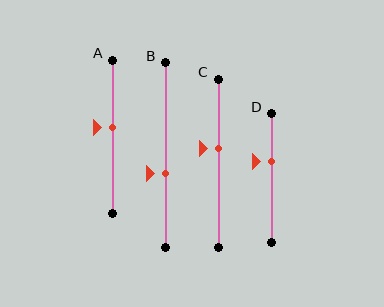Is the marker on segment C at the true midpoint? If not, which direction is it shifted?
No, the marker on segment C is shifted upward by about 9% of the segment length.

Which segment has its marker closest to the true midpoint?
Segment A has its marker closest to the true midpoint.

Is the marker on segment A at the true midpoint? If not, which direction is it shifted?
No, the marker on segment A is shifted upward by about 6% of the segment length.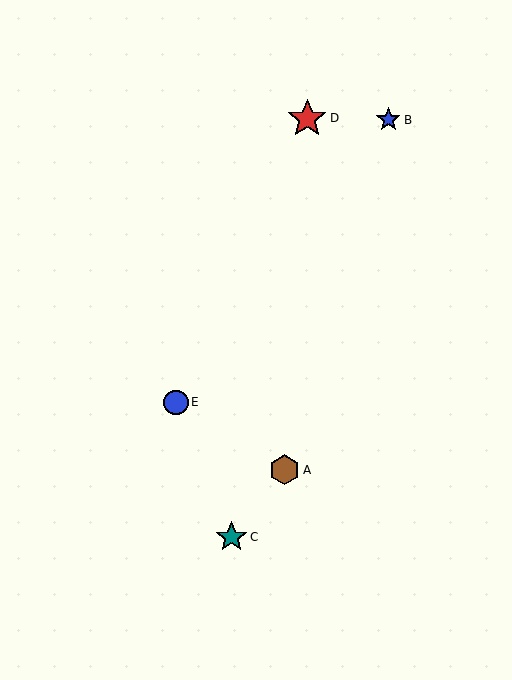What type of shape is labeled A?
Shape A is a brown hexagon.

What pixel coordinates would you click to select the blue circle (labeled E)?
Click at (176, 402) to select the blue circle E.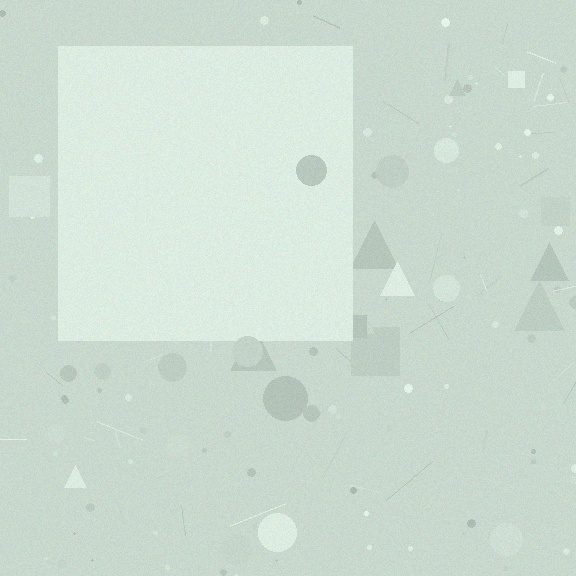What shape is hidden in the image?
A square is hidden in the image.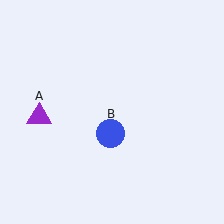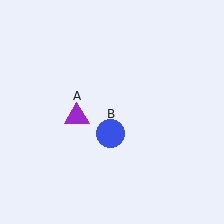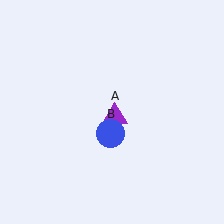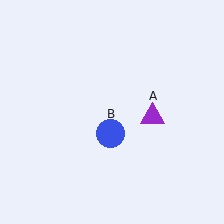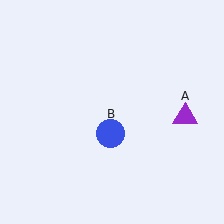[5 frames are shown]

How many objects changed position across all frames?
1 object changed position: purple triangle (object A).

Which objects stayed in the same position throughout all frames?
Blue circle (object B) remained stationary.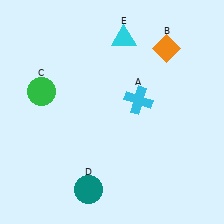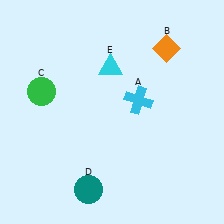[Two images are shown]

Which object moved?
The cyan triangle (E) moved down.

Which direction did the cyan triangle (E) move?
The cyan triangle (E) moved down.